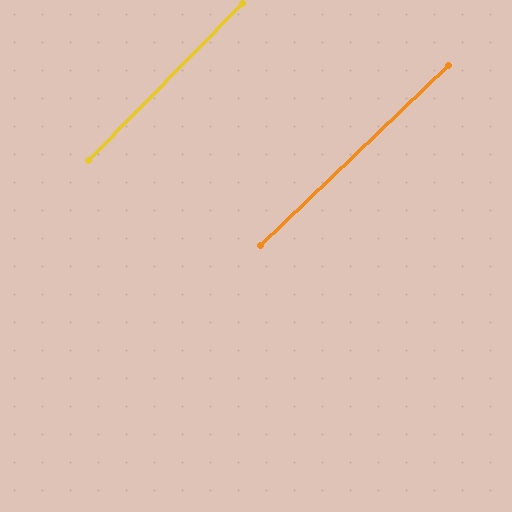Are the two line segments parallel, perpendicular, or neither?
Parallel — their directions differ by only 1.7°.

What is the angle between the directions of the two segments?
Approximately 2 degrees.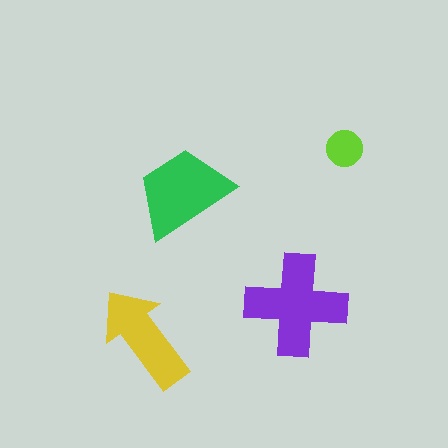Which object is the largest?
The purple cross.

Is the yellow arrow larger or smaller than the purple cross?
Smaller.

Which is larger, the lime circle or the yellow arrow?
The yellow arrow.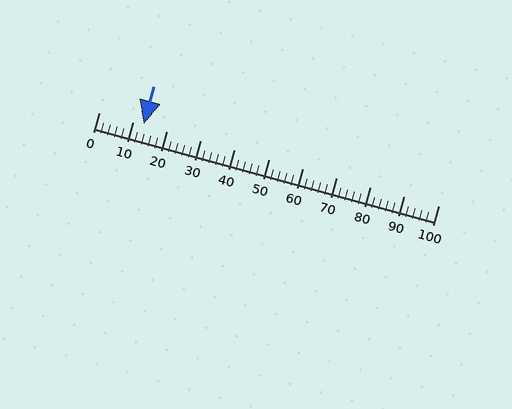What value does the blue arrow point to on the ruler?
The blue arrow points to approximately 13.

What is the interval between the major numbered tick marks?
The major tick marks are spaced 10 units apart.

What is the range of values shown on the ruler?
The ruler shows values from 0 to 100.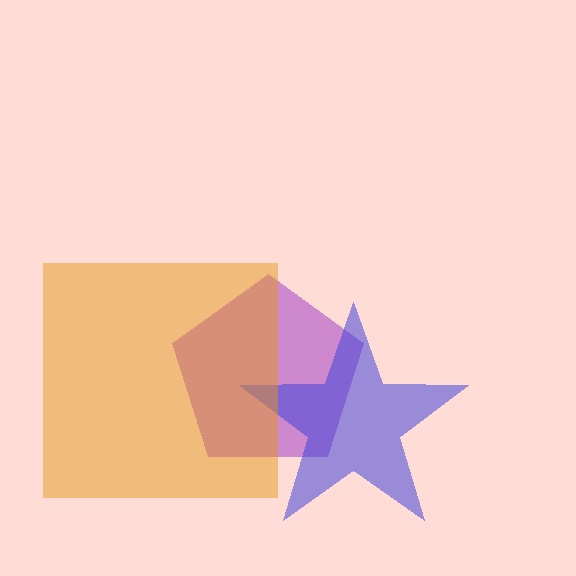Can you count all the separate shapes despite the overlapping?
Yes, there are 3 separate shapes.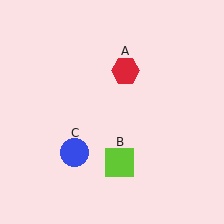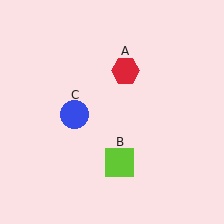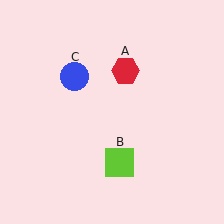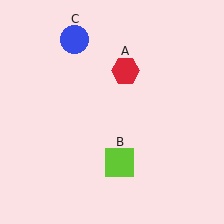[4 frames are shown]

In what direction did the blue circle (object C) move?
The blue circle (object C) moved up.